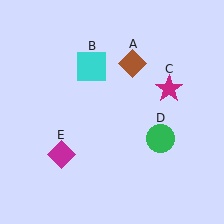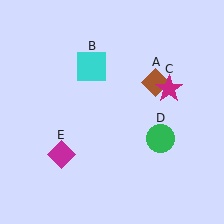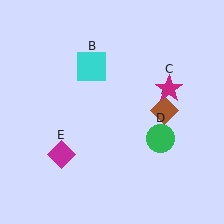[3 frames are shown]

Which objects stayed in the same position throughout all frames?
Cyan square (object B) and magenta star (object C) and green circle (object D) and magenta diamond (object E) remained stationary.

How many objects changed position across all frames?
1 object changed position: brown diamond (object A).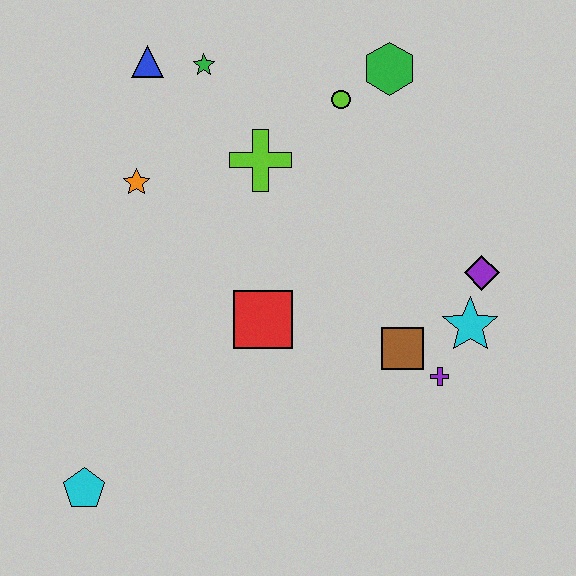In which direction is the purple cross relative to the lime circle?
The purple cross is below the lime circle.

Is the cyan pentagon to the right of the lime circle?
No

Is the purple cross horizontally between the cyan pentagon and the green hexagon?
No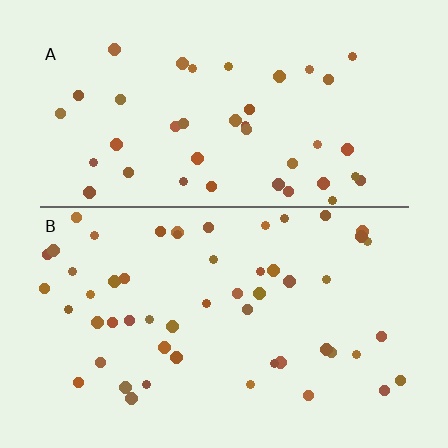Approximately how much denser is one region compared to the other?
Approximately 1.3× — region B over region A.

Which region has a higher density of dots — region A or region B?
B (the bottom).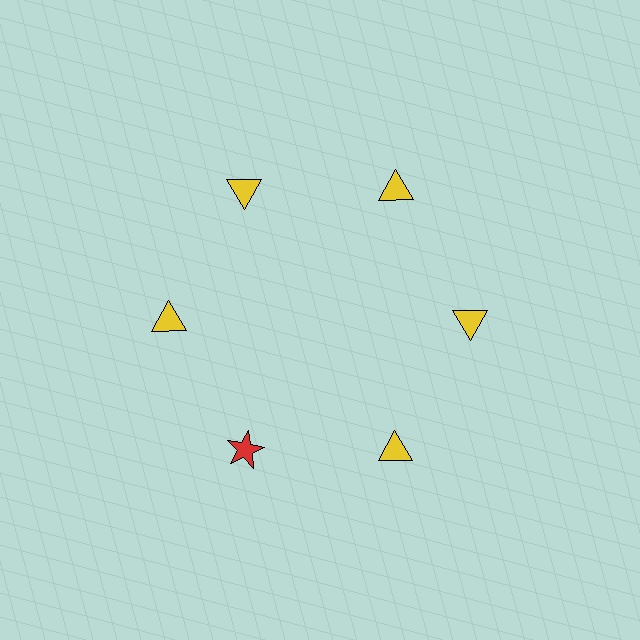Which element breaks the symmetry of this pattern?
The red star at roughly the 7 o'clock position breaks the symmetry. All other shapes are yellow triangles.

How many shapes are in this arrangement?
There are 6 shapes arranged in a ring pattern.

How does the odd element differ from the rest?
It differs in both color (red instead of yellow) and shape (star instead of triangle).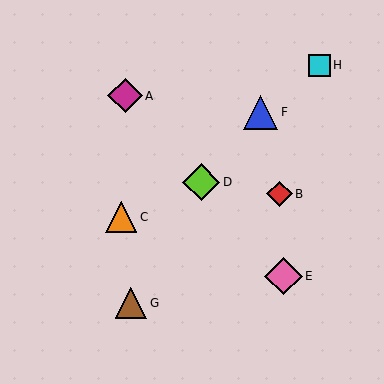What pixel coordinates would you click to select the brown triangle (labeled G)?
Click at (131, 303) to select the brown triangle G.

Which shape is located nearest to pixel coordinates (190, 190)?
The lime diamond (labeled D) at (201, 182) is nearest to that location.